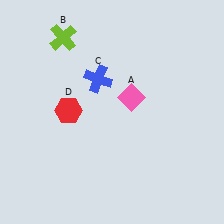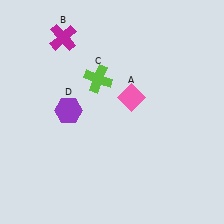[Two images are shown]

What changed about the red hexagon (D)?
In Image 1, D is red. In Image 2, it changed to purple.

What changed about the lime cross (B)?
In Image 1, B is lime. In Image 2, it changed to magenta.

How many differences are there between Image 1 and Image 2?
There are 3 differences between the two images.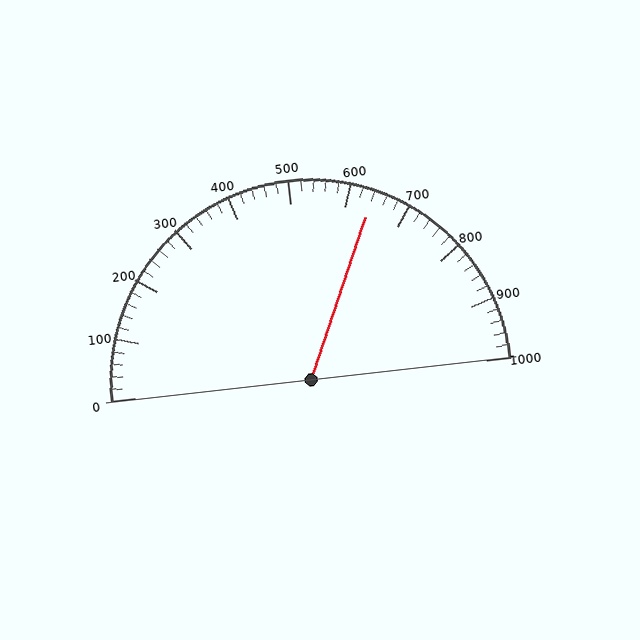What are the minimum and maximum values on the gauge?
The gauge ranges from 0 to 1000.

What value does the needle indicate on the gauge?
The needle indicates approximately 640.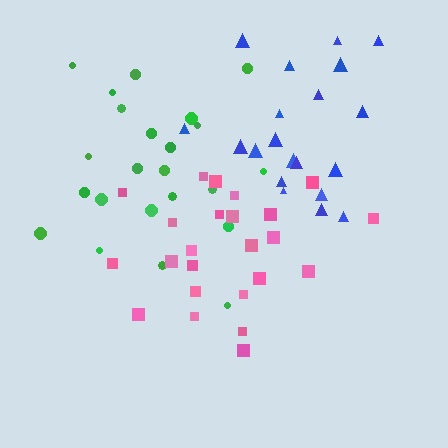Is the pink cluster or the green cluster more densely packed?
Pink.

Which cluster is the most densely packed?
Pink.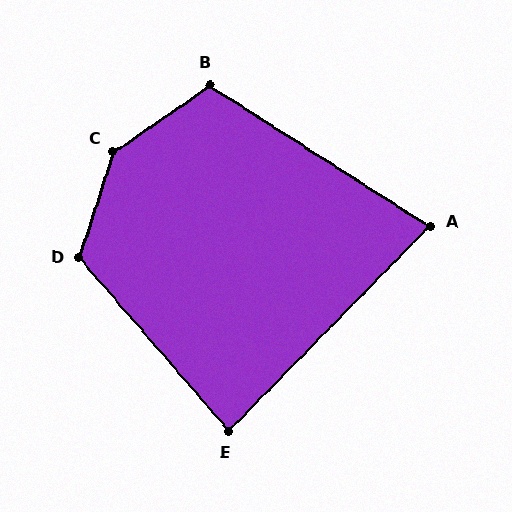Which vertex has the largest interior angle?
C, at approximately 142 degrees.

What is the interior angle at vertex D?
Approximately 121 degrees (obtuse).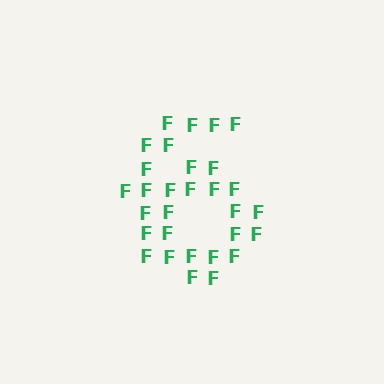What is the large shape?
The large shape is the digit 6.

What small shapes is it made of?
It is made of small letter F's.